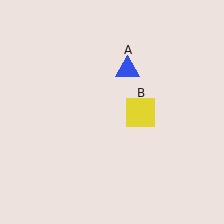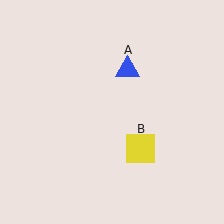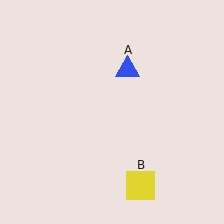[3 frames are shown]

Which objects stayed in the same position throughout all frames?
Blue triangle (object A) remained stationary.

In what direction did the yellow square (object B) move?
The yellow square (object B) moved down.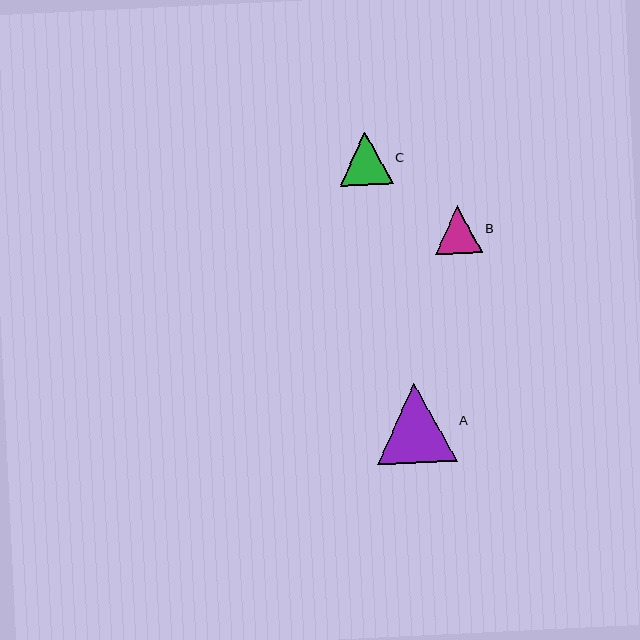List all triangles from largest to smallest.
From largest to smallest: A, C, B.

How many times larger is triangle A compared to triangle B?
Triangle A is approximately 1.7 times the size of triangle B.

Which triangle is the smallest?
Triangle B is the smallest with a size of approximately 48 pixels.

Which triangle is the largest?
Triangle A is the largest with a size of approximately 81 pixels.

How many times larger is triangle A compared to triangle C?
Triangle A is approximately 1.5 times the size of triangle C.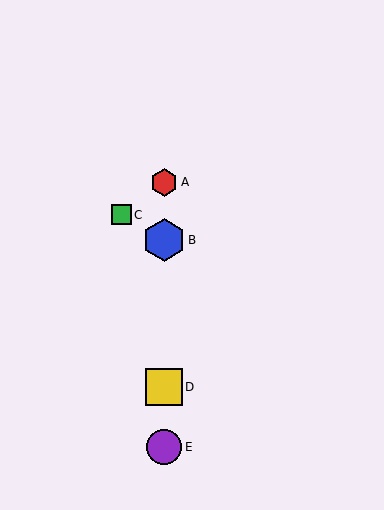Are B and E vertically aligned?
Yes, both are at x≈164.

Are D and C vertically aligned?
No, D is at x≈164 and C is at x≈121.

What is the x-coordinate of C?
Object C is at x≈121.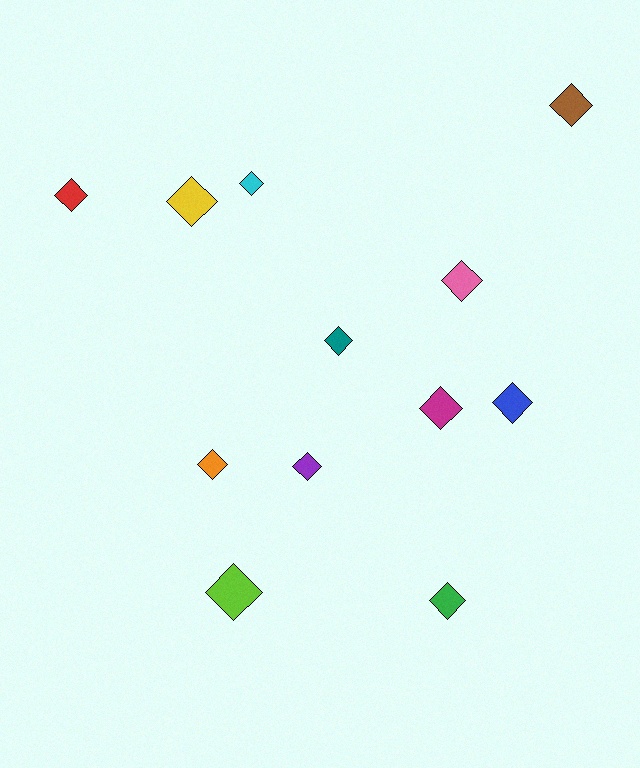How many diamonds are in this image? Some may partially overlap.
There are 12 diamonds.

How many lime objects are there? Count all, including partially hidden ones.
There is 1 lime object.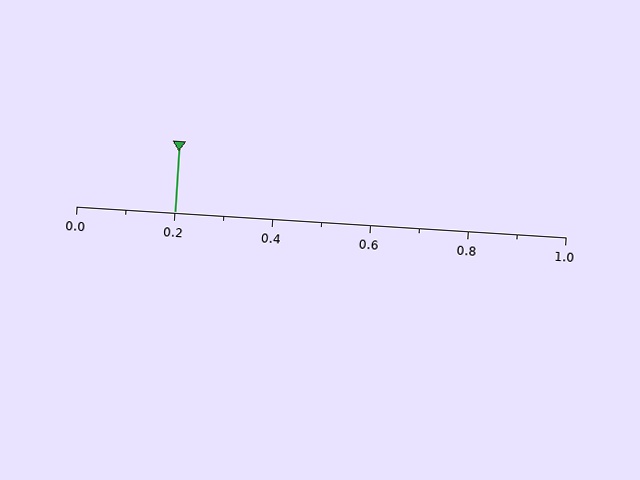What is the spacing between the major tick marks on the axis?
The major ticks are spaced 0.2 apart.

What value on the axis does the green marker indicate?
The marker indicates approximately 0.2.